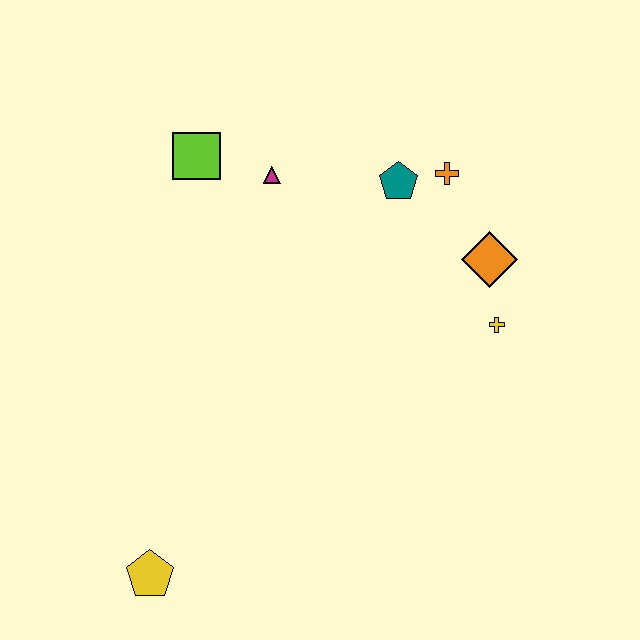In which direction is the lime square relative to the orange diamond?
The lime square is to the left of the orange diamond.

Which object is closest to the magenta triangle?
The lime square is closest to the magenta triangle.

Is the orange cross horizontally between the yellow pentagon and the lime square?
No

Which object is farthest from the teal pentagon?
The yellow pentagon is farthest from the teal pentagon.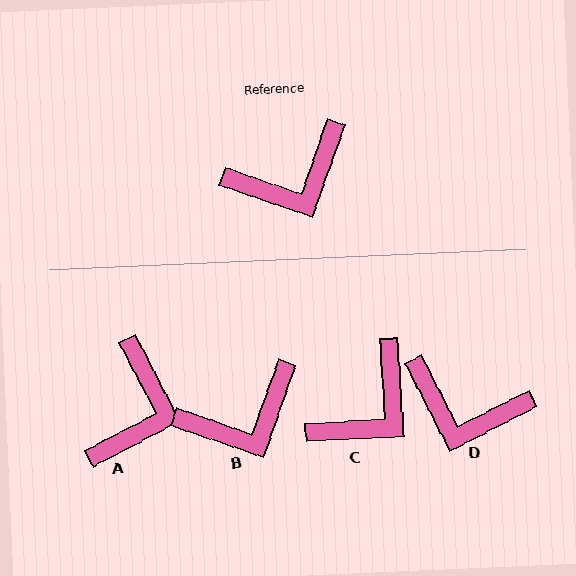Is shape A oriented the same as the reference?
No, it is off by about 47 degrees.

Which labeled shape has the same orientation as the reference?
B.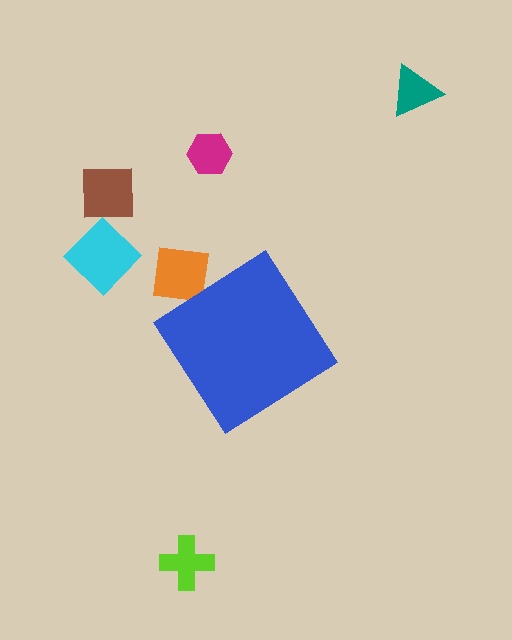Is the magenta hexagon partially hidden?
No, the magenta hexagon is fully visible.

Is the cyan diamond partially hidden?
No, the cyan diamond is fully visible.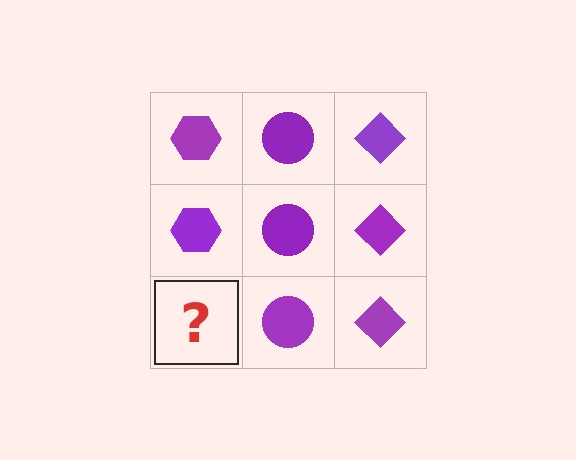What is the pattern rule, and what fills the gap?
The rule is that each column has a consistent shape. The gap should be filled with a purple hexagon.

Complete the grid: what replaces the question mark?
The question mark should be replaced with a purple hexagon.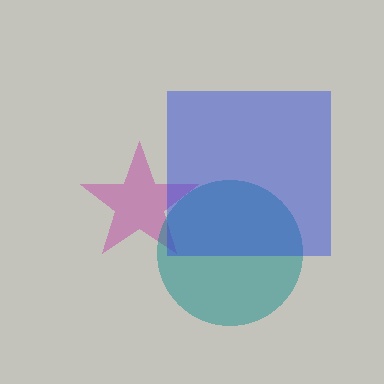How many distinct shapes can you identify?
There are 3 distinct shapes: a magenta star, a teal circle, a blue square.